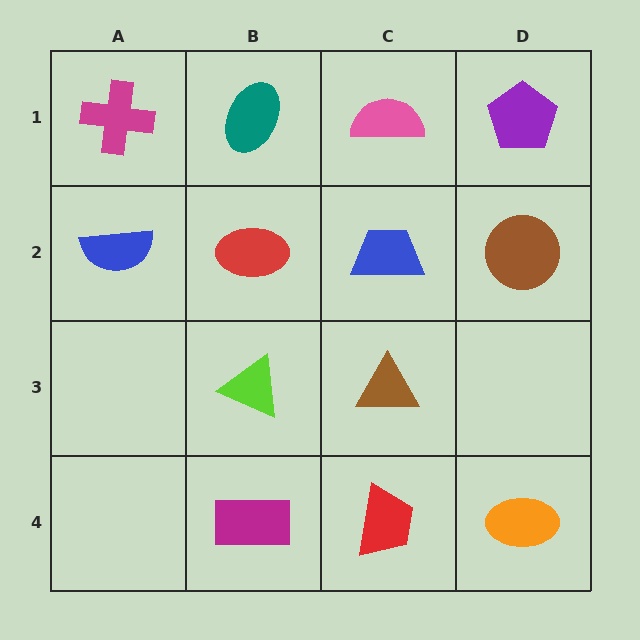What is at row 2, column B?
A red ellipse.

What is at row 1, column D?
A purple pentagon.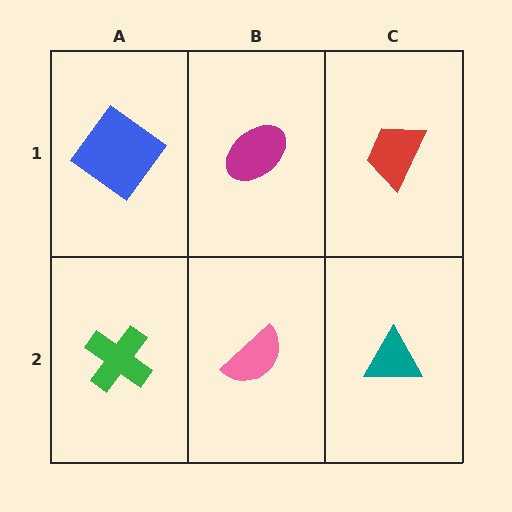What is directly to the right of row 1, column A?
A magenta ellipse.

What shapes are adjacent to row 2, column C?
A red trapezoid (row 1, column C), a pink semicircle (row 2, column B).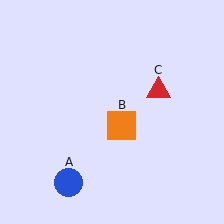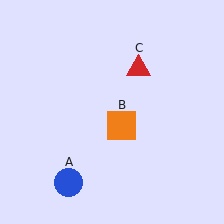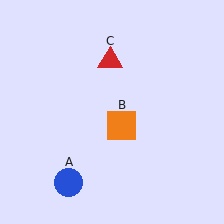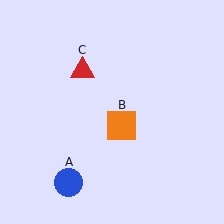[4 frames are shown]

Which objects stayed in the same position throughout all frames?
Blue circle (object A) and orange square (object B) remained stationary.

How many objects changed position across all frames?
1 object changed position: red triangle (object C).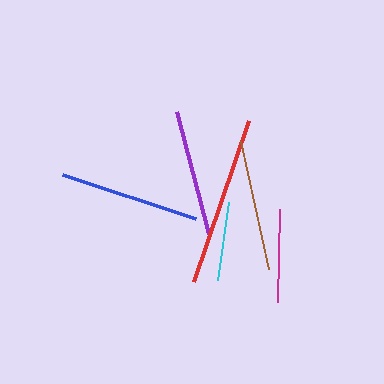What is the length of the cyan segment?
The cyan segment is approximately 78 pixels long.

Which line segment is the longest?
The red line is the longest at approximately 171 pixels.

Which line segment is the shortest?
The cyan line is the shortest at approximately 78 pixels.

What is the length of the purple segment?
The purple segment is approximately 127 pixels long.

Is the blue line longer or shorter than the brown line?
The blue line is longer than the brown line.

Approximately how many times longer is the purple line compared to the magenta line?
The purple line is approximately 1.4 times the length of the magenta line.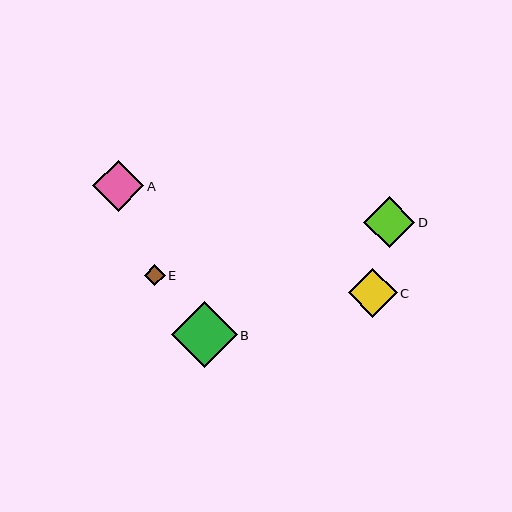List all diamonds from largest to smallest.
From largest to smallest: B, D, A, C, E.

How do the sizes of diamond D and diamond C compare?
Diamond D and diamond C are approximately the same size.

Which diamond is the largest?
Diamond B is the largest with a size of approximately 65 pixels.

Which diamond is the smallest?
Diamond E is the smallest with a size of approximately 21 pixels.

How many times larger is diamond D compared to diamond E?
Diamond D is approximately 2.5 times the size of diamond E.